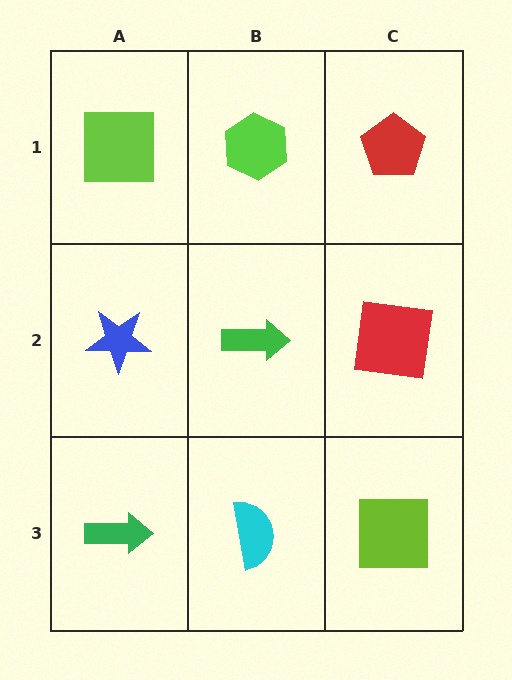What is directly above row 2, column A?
A lime square.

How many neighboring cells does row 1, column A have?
2.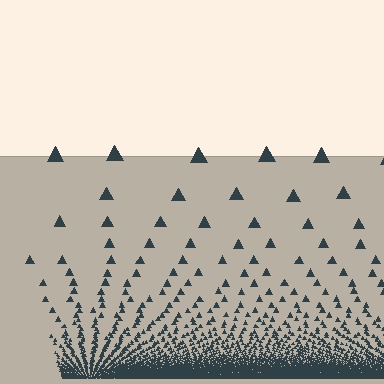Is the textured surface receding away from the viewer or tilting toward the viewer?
The surface appears to tilt toward the viewer. Texture elements get larger and sparser toward the top.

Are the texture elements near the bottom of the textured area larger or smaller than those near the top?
Smaller. The gradient is inverted — elements near the bottom are smaller and denser.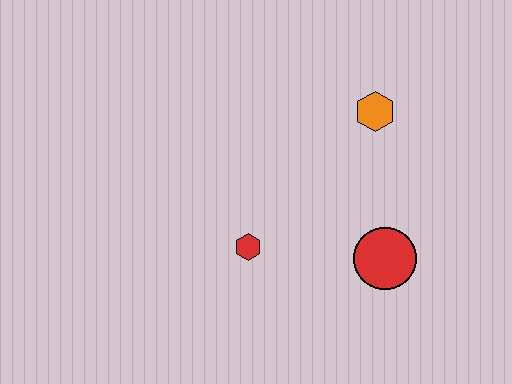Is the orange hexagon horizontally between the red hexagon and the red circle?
Yes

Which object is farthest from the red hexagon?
The orange hexagon is farthest from the red hexagon.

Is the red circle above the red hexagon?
No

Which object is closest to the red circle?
The red hexagon is closest to the red circle.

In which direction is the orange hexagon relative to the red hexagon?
The orange hexagon is above the red hexagon.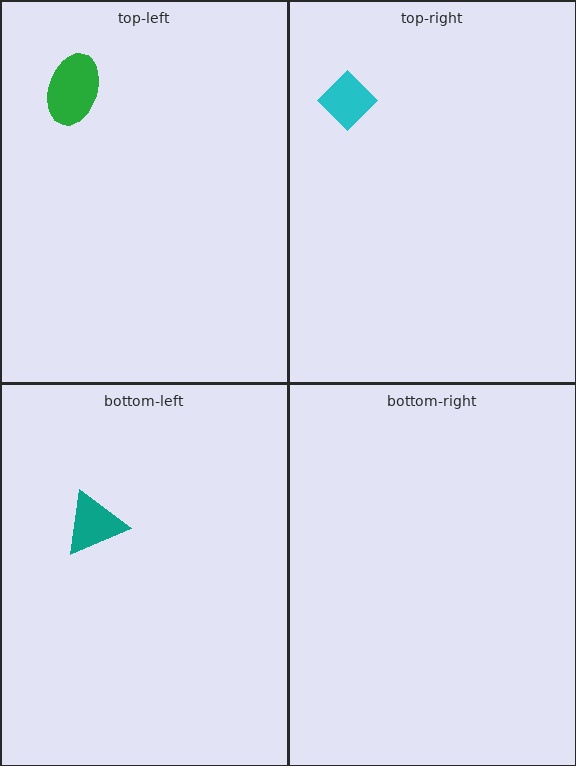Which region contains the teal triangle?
The bottom-left region.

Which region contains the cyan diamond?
The top-right region.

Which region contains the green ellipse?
The top-left region.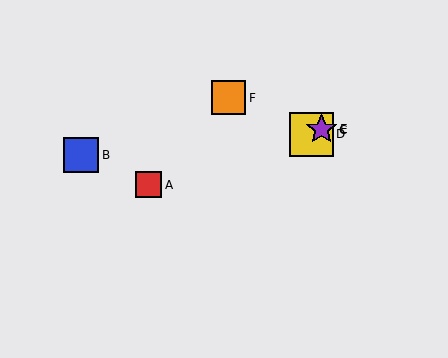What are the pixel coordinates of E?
Object E is at (321, 129).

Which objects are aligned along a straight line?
Objects C, D, E are aligned along a straight line.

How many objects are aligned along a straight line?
3 objects (C, D, E) are aligned along a straight line.